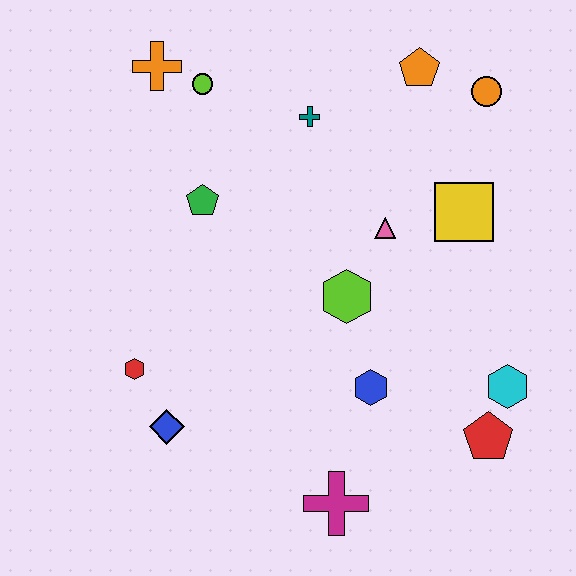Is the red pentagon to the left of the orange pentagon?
No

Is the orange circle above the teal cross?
Yes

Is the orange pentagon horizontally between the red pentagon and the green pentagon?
Yes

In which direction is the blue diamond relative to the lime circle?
The blue diamond is below the lime circle.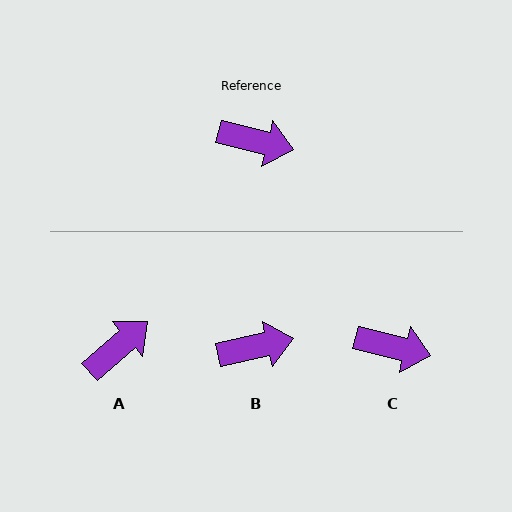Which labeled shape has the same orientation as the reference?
C.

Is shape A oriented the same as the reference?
No, it is off by about 55 degrees.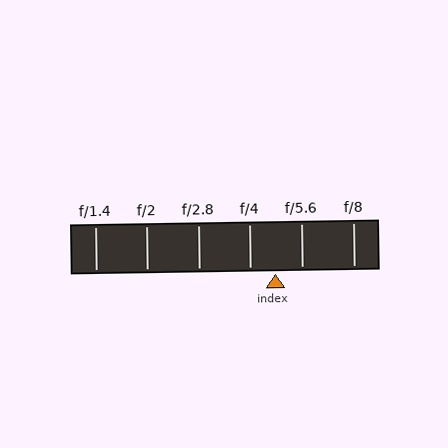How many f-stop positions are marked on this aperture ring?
There are 6 f-stop positions marked.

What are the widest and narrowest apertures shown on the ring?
The widest aperture shown is f/1.4 and the narrowest is f/8.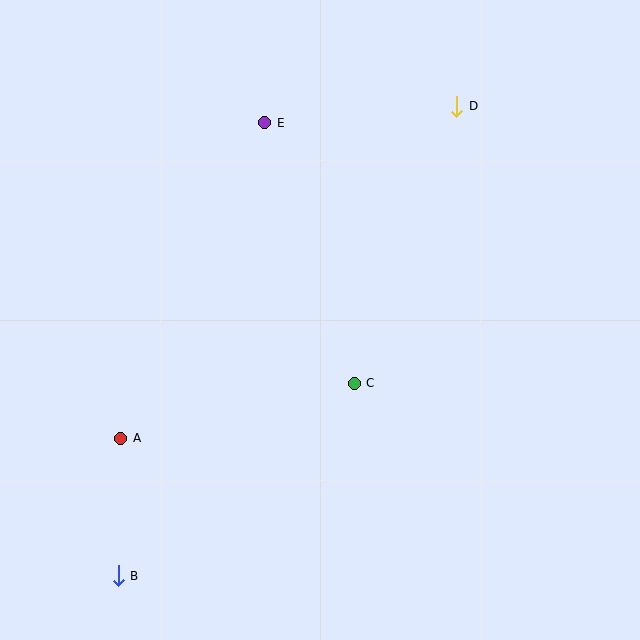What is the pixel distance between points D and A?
The distance between D and A is 473 pixels.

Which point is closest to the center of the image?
Point C at (354, 383) is closest to the center.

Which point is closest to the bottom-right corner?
Point C is closest to the bottom-right corner.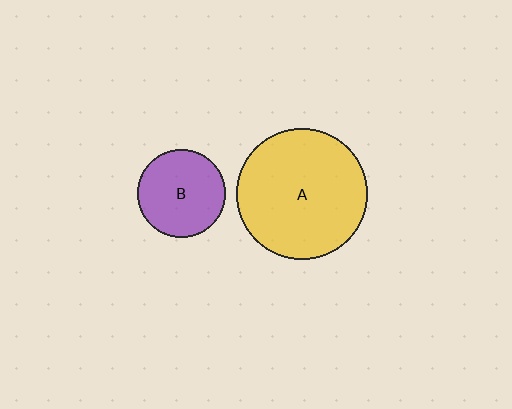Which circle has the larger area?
Circle A (yellow).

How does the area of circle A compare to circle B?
Approximately 2.2 times.